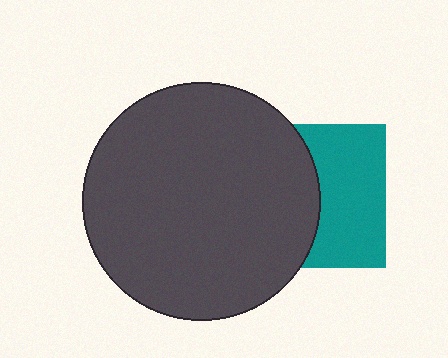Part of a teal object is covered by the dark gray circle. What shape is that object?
It is a square.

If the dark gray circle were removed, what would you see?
You would see the complete teal square.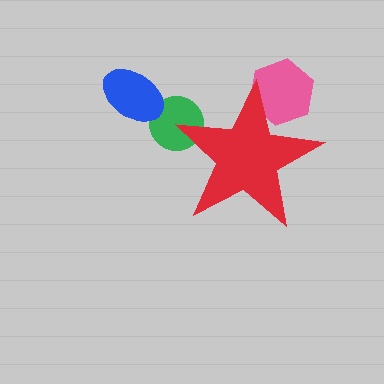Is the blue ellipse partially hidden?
No, the blue ellipse is fully visible.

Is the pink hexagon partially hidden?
Yes, the pink hexagon is partially hidden behind the red star.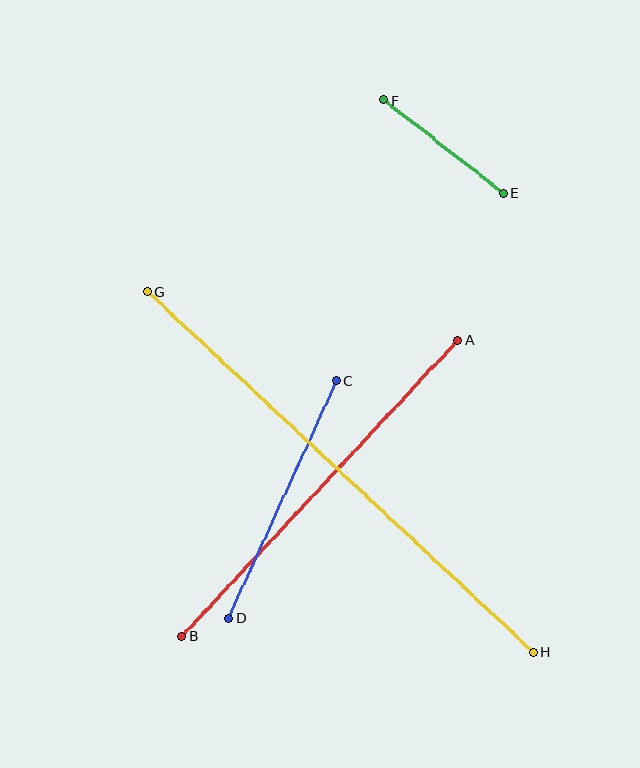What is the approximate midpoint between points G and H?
The midpoint is at approximately (340, 472) pixels.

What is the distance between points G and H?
The distance is approximately 528 pixels.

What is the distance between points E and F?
The distance is approximately 151 pixels.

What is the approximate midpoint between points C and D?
The midpoint is at approximately (282, 499) pixels.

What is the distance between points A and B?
The distance is approximately 405 pixels.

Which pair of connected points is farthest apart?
Points G and H are farthest apart.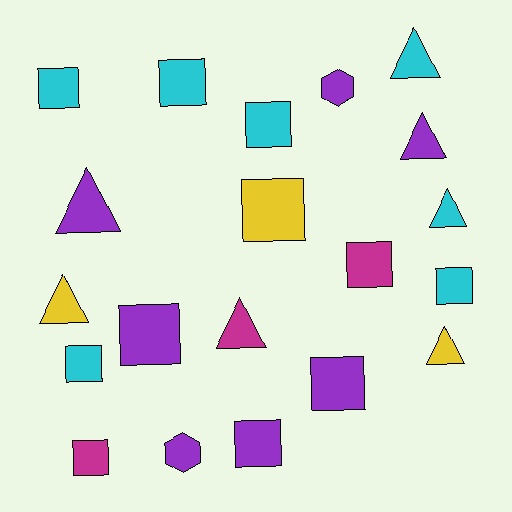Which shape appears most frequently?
Square, with 11 objects.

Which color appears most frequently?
Purple, with 7 objects.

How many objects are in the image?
There are 20 objects.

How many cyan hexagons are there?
There are no cyan hexagons.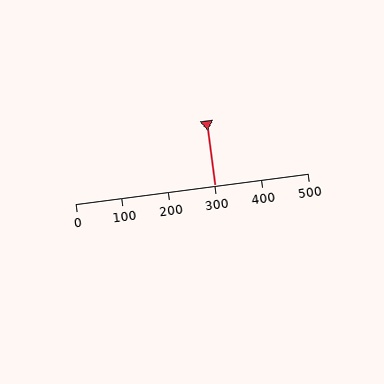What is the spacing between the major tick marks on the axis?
The major ticks are spaced 100 apart.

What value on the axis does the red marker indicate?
The marker indicates approximately 300.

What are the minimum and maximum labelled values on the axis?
The axis runs from 0 to 500.